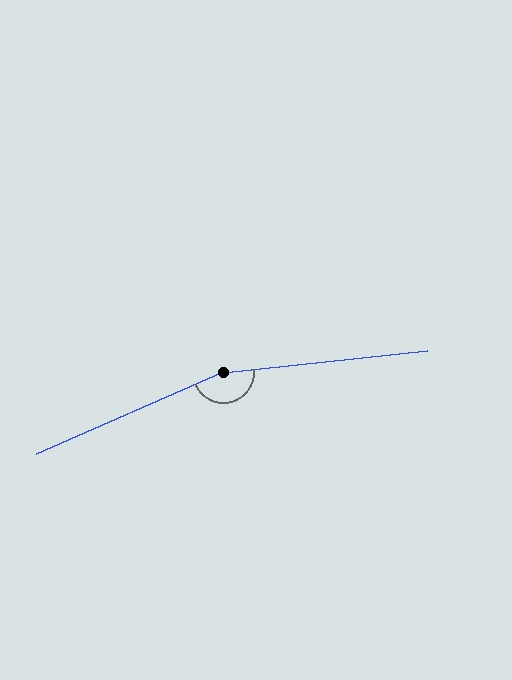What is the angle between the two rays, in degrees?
Approximately 162 degrees.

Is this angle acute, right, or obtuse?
It is obtuse.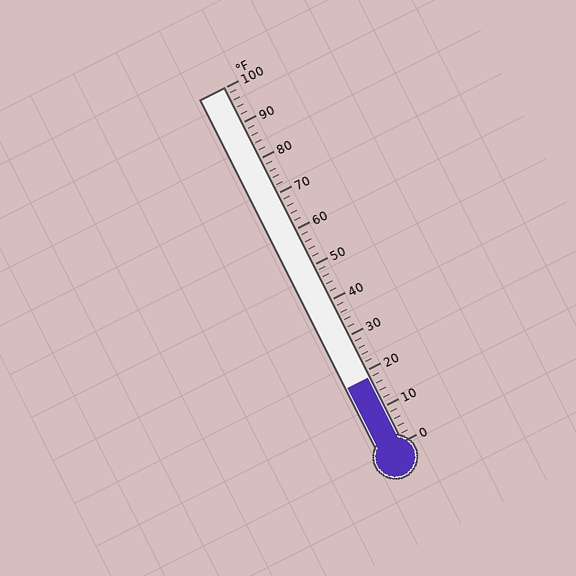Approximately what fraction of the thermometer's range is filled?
The thermometer is filled to approximately 20% of its range.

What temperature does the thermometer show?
The thermometer shows approximately 18°F.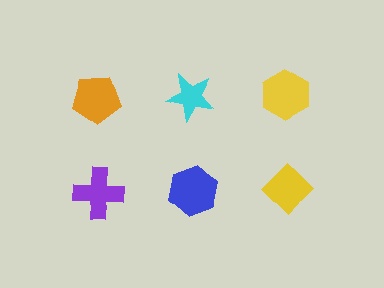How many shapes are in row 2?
3 shapes.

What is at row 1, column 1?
An orange pentagon.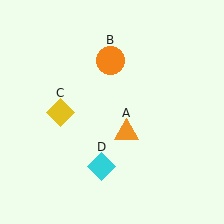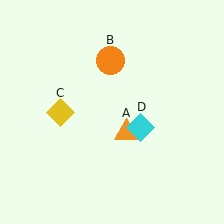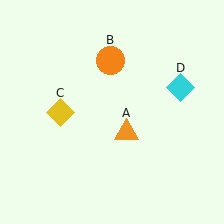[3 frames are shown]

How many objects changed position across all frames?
1 object changed position: cyan diamond (object D).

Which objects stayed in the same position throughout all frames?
Orange triangle (object A) and orange circle (object B) and yellow diamond (object C) remained stationary.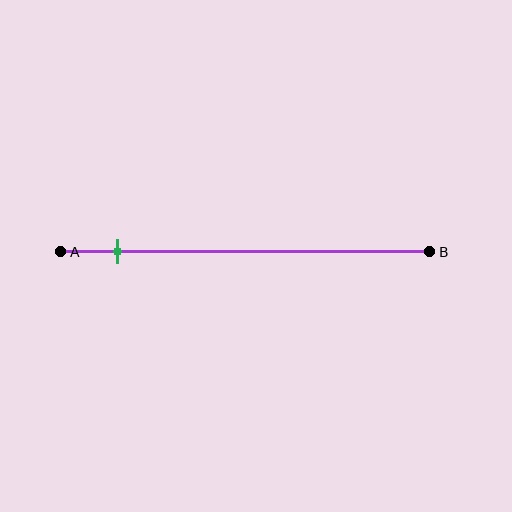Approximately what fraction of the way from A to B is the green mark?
The green mark is approximately 15% of the way from A to B.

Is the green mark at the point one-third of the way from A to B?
No, the mark is at about 15% from A, not at the 33% one-third point.